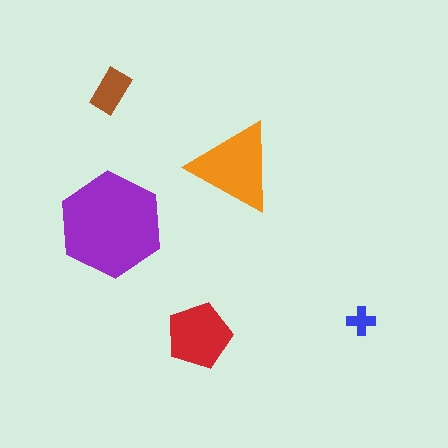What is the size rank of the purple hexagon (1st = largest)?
1st.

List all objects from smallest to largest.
The blue cross, the brown rectangle, the red pentagon, the orange triangle, the purple hexagon.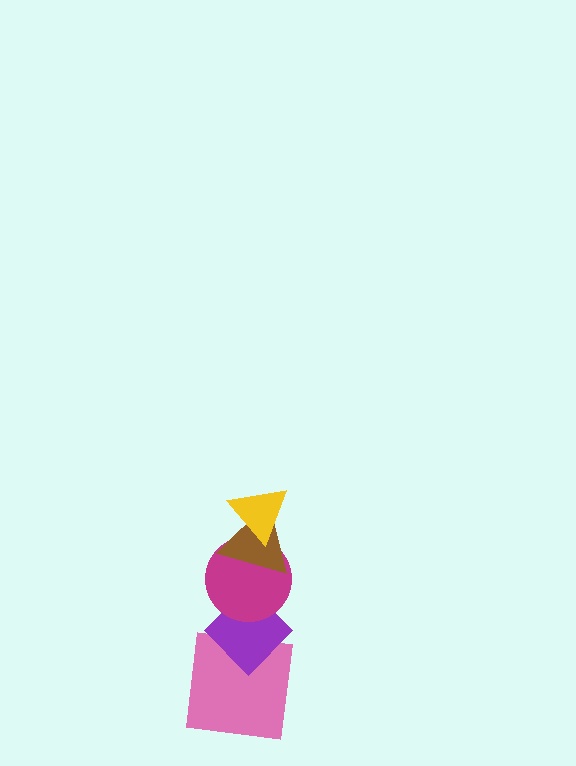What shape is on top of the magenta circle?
The brown triangle is on top of the magenta circle.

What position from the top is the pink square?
The pink square is 5th from the top.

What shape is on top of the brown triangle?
The yellow triangle is on top of the brown triangle.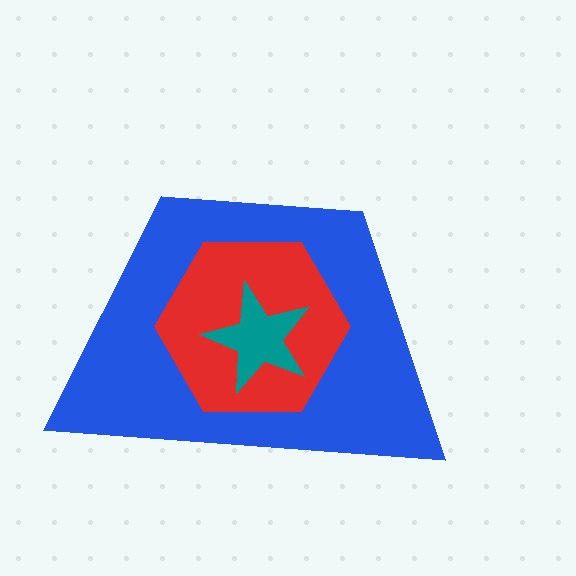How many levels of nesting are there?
3.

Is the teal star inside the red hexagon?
Yes.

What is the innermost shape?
The teal star.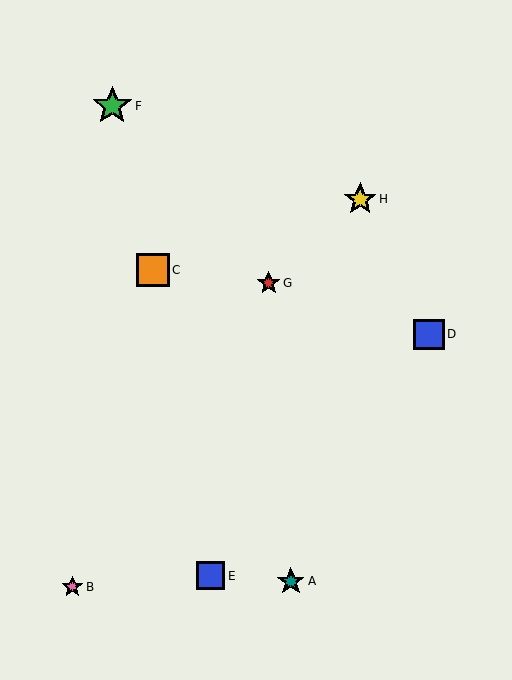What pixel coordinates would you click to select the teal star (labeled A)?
Click at (291, 582) to select the teal star A.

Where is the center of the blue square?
The center of the blue square is at (211, 576).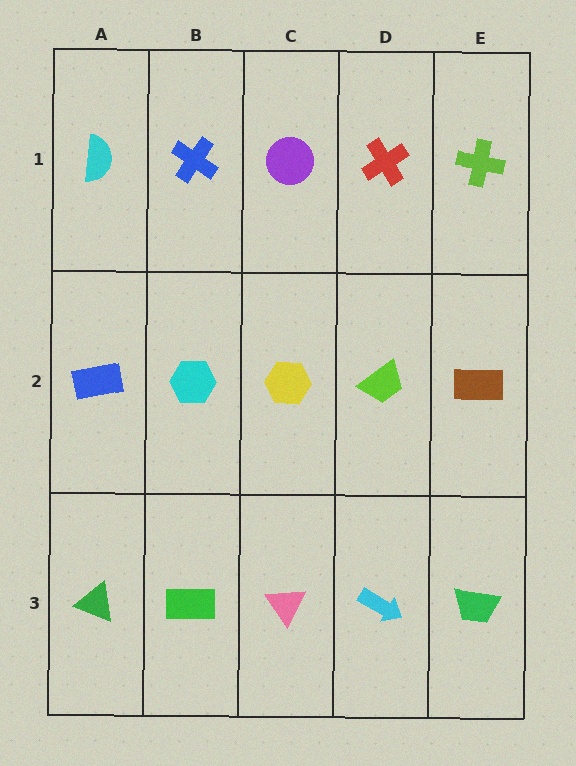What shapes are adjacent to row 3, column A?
A blue rectangle (row 2, column A), a green rectangle (row 3, column B).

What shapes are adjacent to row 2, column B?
A blue cross (row 1, column B), a green rectangle (row 3, column B), a blue rectangle (row 2, column A), a yellow hexagon (row 2, column C).